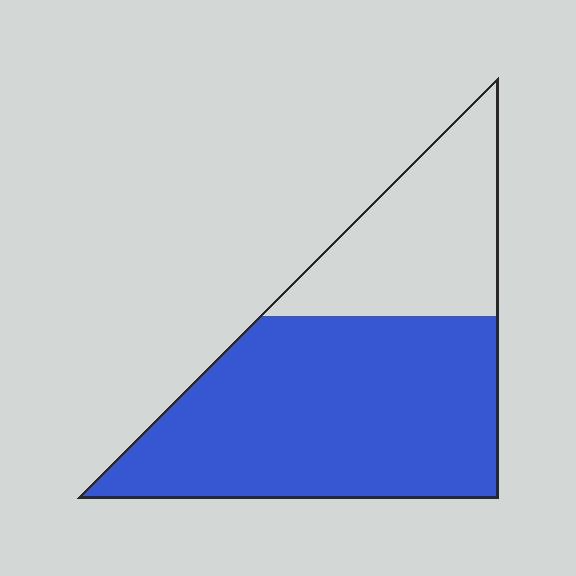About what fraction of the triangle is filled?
About two thirds (2/3).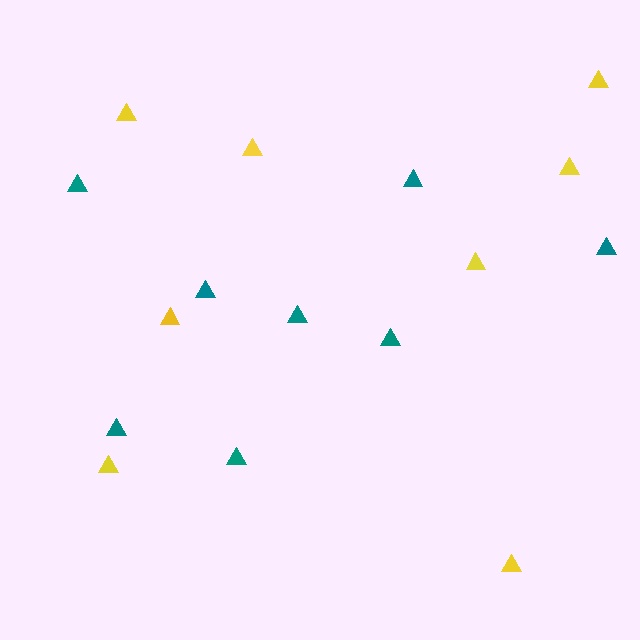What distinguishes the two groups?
There are 2 groups: one group of yellow triangles (8) and one group of teal triangles (8).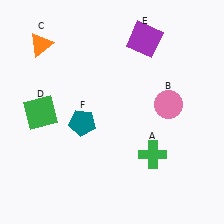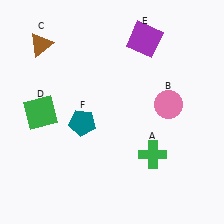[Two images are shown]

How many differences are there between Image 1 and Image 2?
There is 1 difference between the two images.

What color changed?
The triangle (C) changed from orange in Image 1 to brown in Image 2.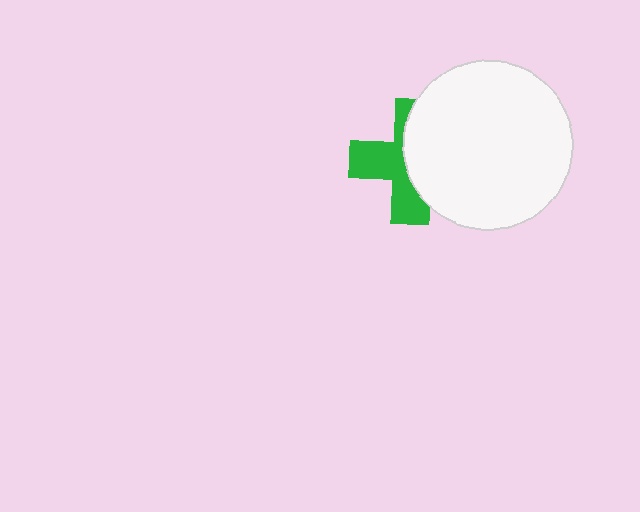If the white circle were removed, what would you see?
You would see the complete green cross.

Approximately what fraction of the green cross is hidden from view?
Roughly 50% of the green cross is hidden behind the white circle.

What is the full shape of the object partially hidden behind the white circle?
The partially hidden object is a green cross.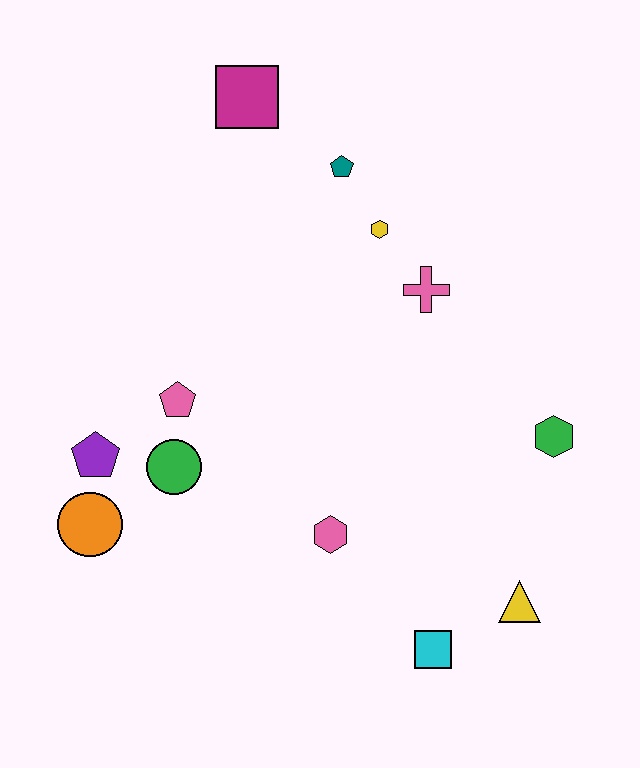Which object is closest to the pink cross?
The yellow hexagon is closest to the pink cross.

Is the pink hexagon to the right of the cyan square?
No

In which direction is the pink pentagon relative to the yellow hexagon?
The pink pentagon is to the left of the yellow hexagon.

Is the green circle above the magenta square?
No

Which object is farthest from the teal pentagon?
The cyan square is farthest from the teal pentagon.